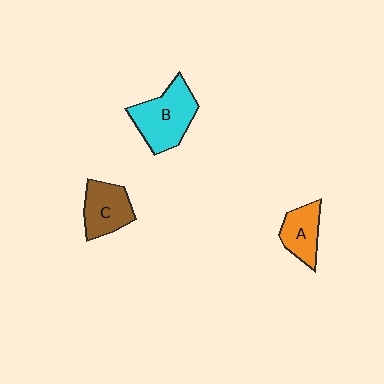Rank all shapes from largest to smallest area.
From largest to smallest: B (cyan), C (brown), A (orange).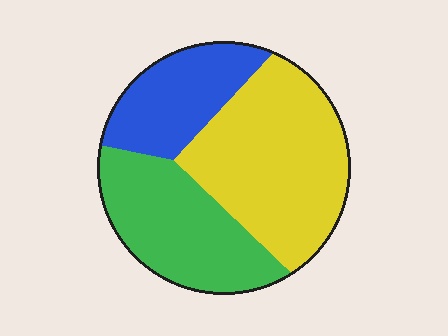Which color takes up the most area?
Yellow, at roughly 45%.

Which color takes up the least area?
Blue, at roughly 25%.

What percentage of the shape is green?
Green takes up about one third (1/3) of the shape.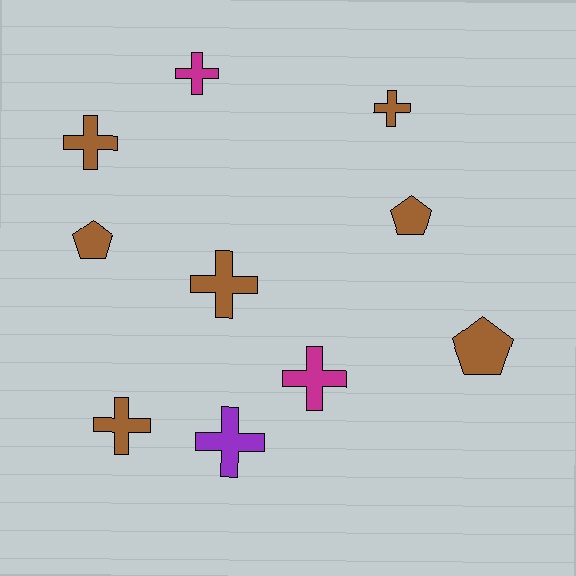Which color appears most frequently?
Brown, with 7 objects.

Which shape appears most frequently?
Cross, with 7 objects.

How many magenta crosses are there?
There are 2 magenta crosses.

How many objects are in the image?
There are 10 objects.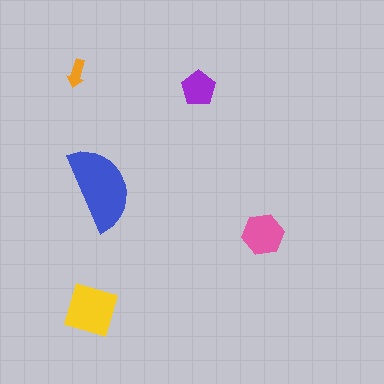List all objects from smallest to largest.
The orange arrow, the purple pentagon, the pink hexagon, the yellow square, the blue semicircle.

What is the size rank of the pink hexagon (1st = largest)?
3rd.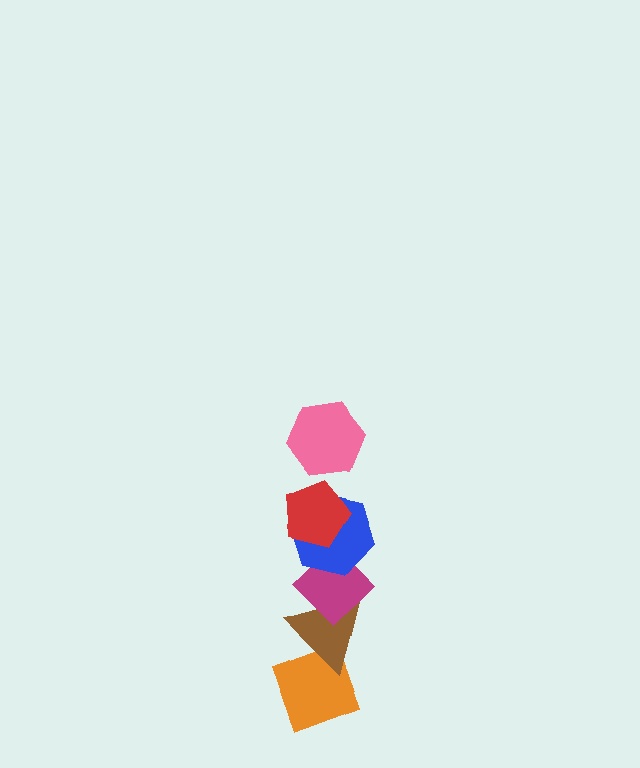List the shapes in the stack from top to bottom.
From top to bottom: the pink hexagon, the red pentagon, the blue hexagon, the magenta diamond, the brown triangle, the orange diamond.